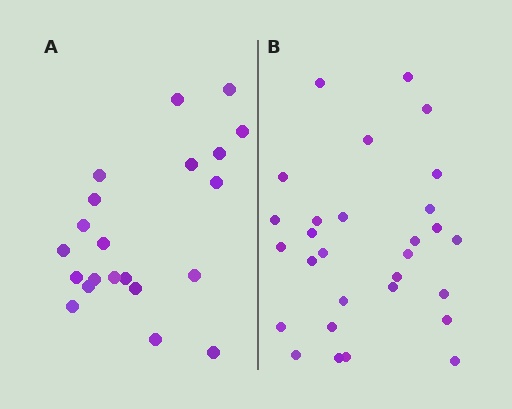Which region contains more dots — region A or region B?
Region B (the right region) has more dots.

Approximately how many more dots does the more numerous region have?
Region B has roughly 8 or so more dots than region A.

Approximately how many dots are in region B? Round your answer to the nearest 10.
About 30 dots. (The exact count is 29, which rounds to 30.)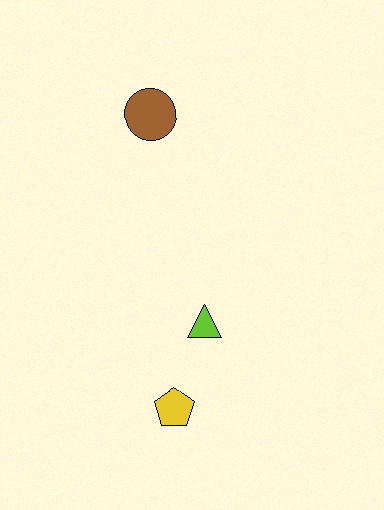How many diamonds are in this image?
There are no diamonds.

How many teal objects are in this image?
There are no teal objects.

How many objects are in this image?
There are 3 objects.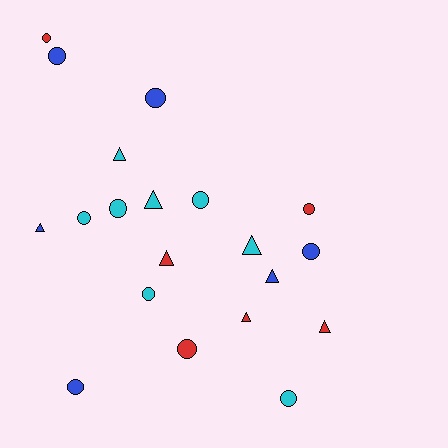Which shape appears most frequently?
Circle, with 12 objects.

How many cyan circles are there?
There are 5 cyan circles.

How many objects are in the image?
There are 20 objects.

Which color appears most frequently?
Cyan, with 8 objects.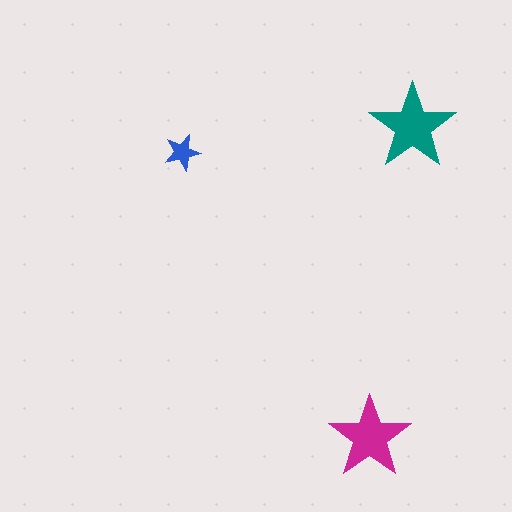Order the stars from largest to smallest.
the teal one, the magenta one, the blue one.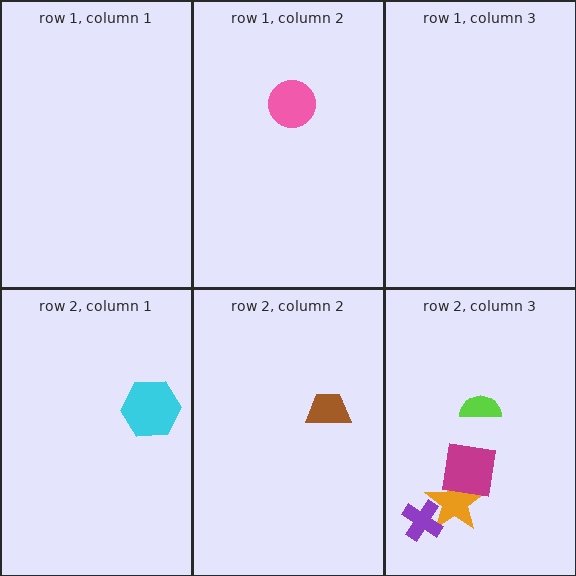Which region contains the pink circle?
The row 1, column 2 region.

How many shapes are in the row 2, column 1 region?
1.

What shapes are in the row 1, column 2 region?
The pink circle.